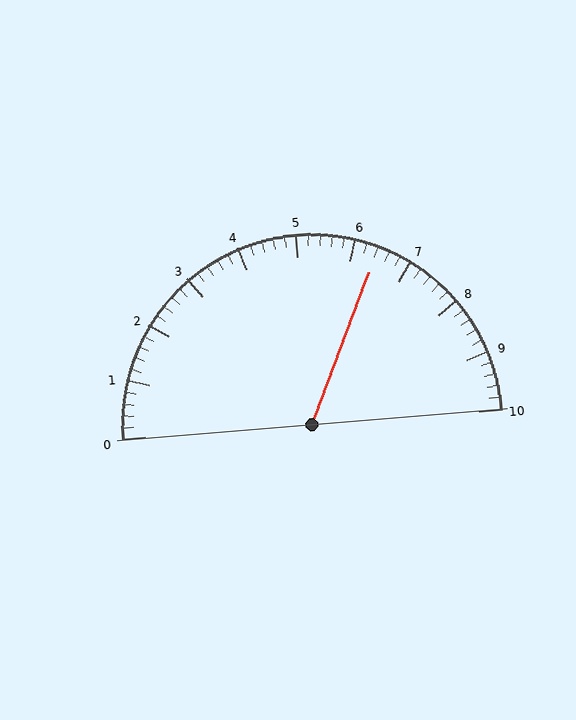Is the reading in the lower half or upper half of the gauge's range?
The reading is in the upper half of the range (0 to 10).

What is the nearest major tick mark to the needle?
The nearest major tick mark is 6.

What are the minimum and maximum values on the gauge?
The gauge ranges from 0 to 10.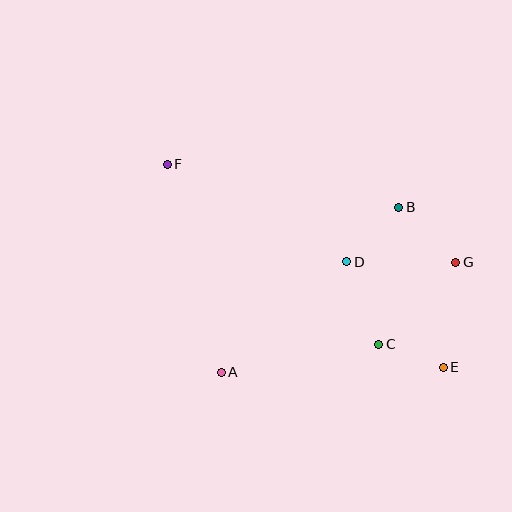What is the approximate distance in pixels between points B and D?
The distance between B and D is approximately 75 pixels.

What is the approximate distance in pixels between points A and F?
The distance between A and F is approximately 215 pixels.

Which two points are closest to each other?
Points C and E are closest to each other.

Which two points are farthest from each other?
Points E and F are farthest from each other.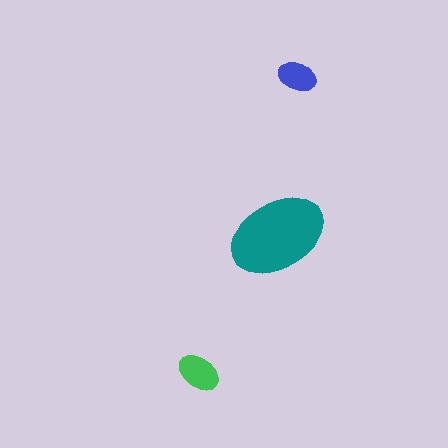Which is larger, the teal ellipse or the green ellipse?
The teal one.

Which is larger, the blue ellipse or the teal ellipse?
The teal one.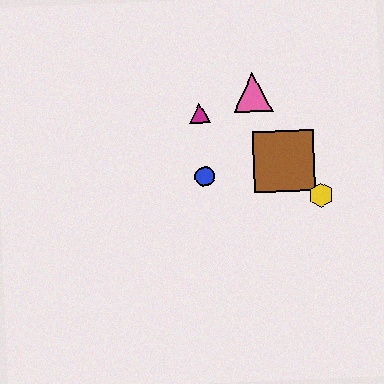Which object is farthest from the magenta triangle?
The yellow hexagon is farthest from the magenta triangle.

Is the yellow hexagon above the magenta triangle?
No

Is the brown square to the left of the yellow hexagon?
Yes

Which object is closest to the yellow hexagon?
The brown square is closest to the yellow hexagon.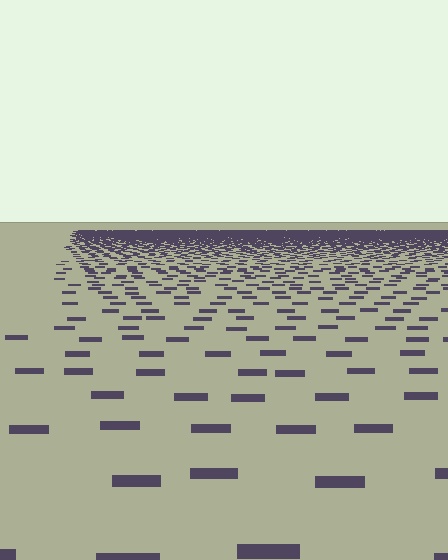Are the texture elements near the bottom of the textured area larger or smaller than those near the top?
Larger. Near the bottom, elements are closer to the viewer and appear at a bigger on-screen size.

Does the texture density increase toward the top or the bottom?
Density increases toward the top.